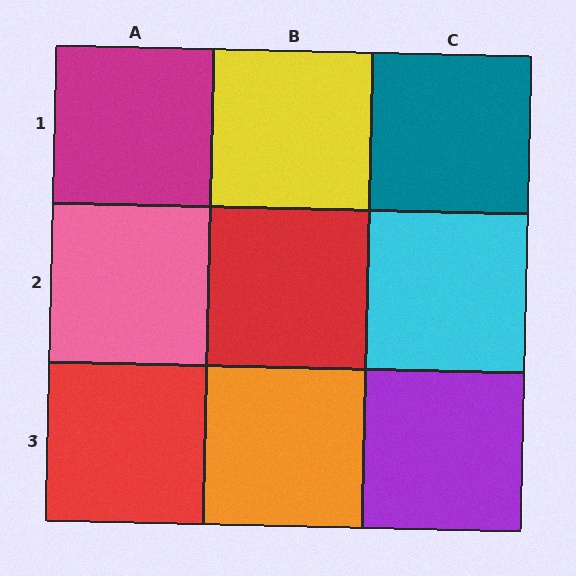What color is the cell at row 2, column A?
Pink.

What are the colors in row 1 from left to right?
Magenta, yellow, teal.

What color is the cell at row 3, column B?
Orange.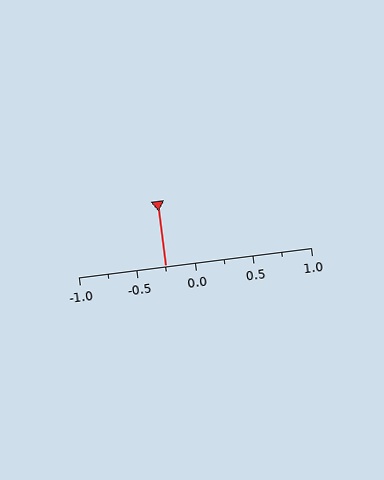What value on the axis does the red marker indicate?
The marker indicates approximately -0.25.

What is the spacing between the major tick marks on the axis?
The major ticks are spaced 0.5 apart.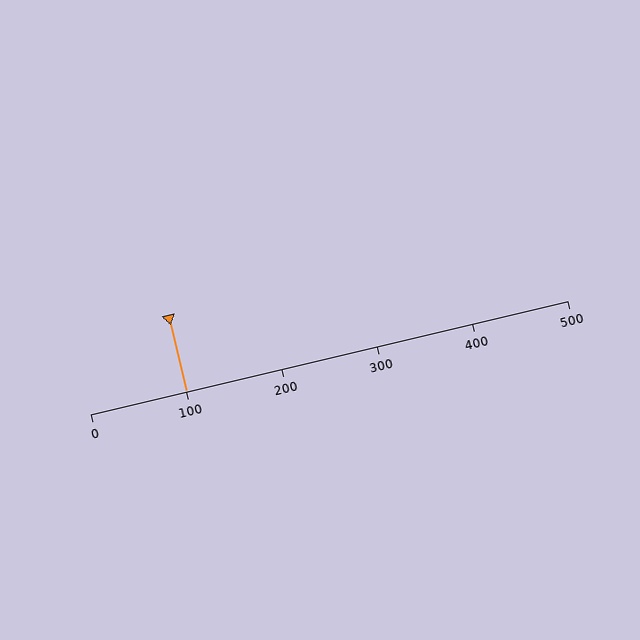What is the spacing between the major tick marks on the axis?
The major ticks are spaced 100 apart.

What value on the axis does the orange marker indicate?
The marker indicates approximately 100.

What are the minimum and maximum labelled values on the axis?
The axis runs from 0 to 500.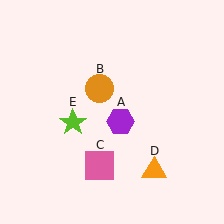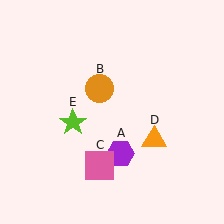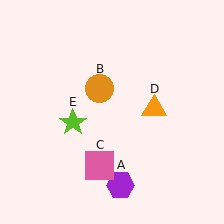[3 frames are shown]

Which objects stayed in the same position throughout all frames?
Orange circle (object B) and pink square (object C) and lime star (object E) remained stationary.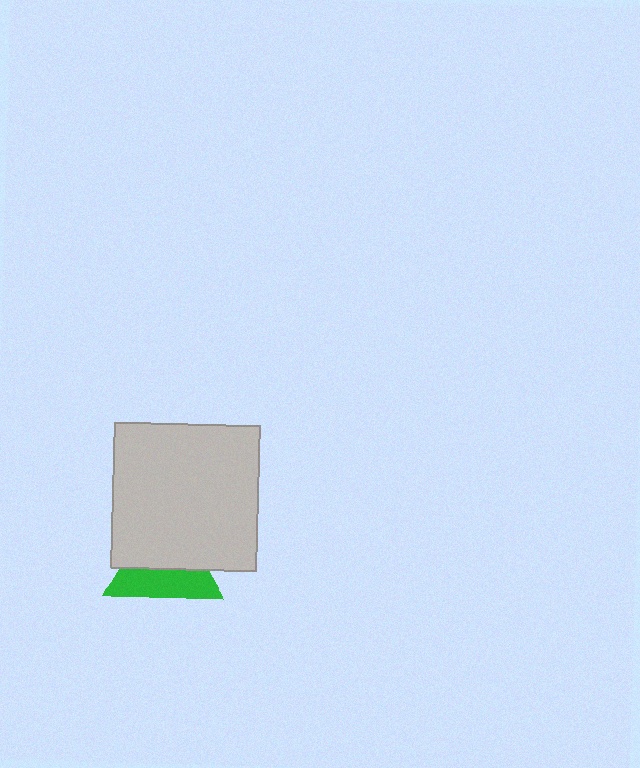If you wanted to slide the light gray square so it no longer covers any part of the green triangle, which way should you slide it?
Slide it up — that is the most direct way to separate the two shapes.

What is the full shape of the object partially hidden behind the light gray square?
The partially hidden object is a green triangle.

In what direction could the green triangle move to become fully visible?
The green triangle could move down. That would shift it out from behind the light gray square entirely.